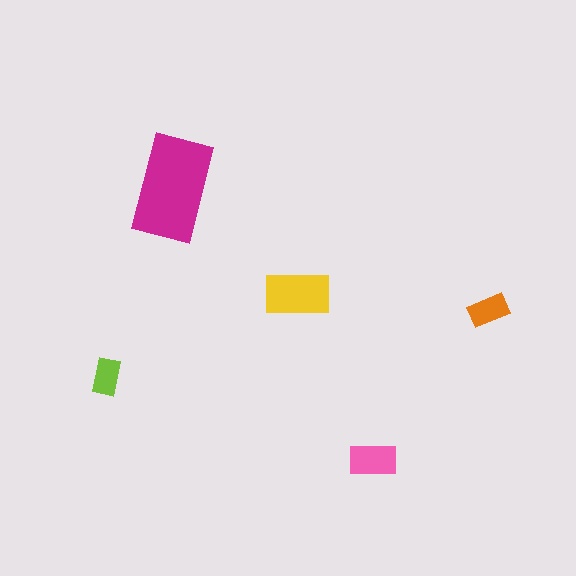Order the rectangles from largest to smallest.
the magenta one, the yellow one, the pink one, the orange one, the lime one.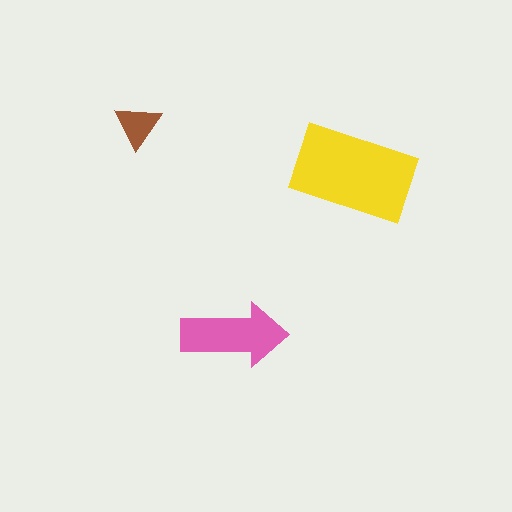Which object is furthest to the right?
The yellow rectangle is rightmost.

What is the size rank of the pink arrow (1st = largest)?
2nd.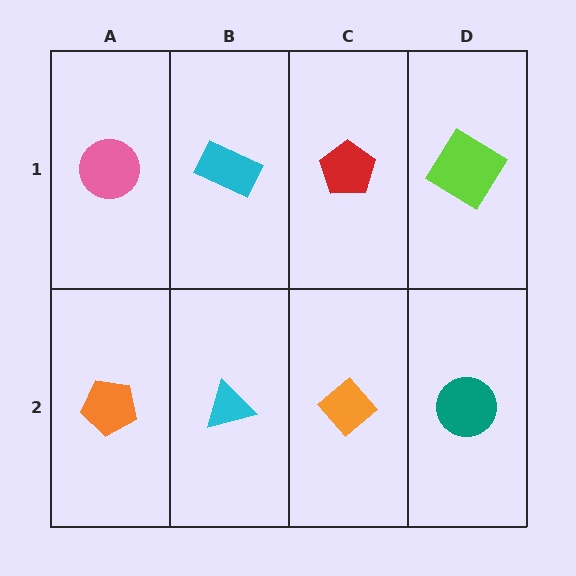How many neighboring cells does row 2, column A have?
2.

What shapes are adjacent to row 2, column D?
A lime diamond (row 1, column D), an orange diamond (row 2, column C).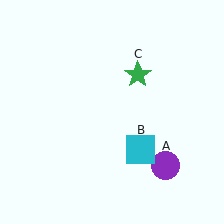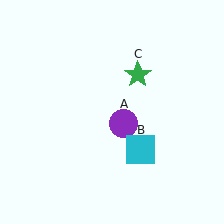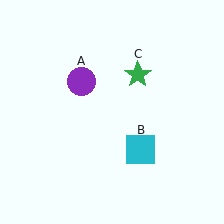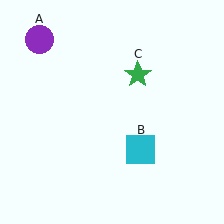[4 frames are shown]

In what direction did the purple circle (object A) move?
The purple circle (object A) moved up and to the left.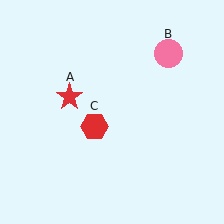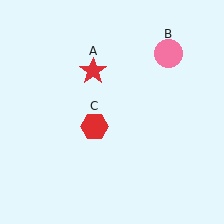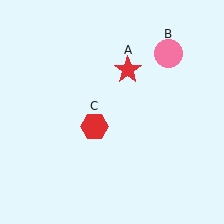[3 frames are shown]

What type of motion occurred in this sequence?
The red star (object A) rotated clockwise around the center of the scene.